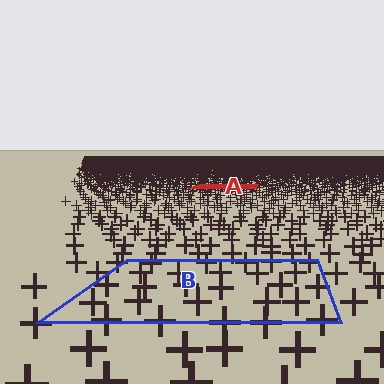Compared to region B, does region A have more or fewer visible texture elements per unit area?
Region A has more texture elements per unit area — they are packed more densely because it is farther away.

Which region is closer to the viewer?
Region B is closer. The texture elements there are larger and more spread out.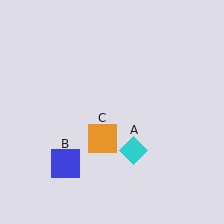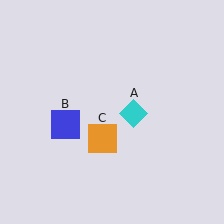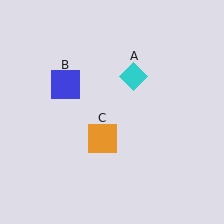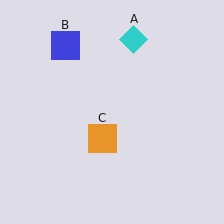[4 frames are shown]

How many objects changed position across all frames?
2 objects changed position: cyan diamond (object A), blue square (object B).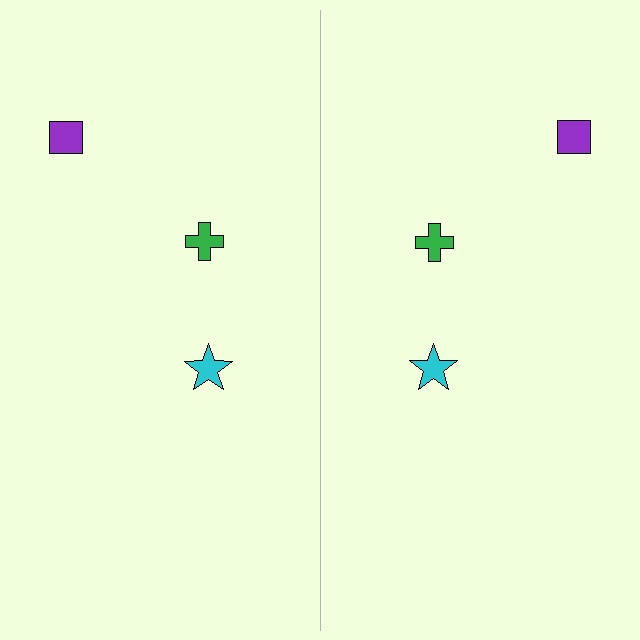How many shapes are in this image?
There are 6 shapes in this image.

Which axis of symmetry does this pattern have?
The pattern has a vertical axis of symmetry running through the center of the image.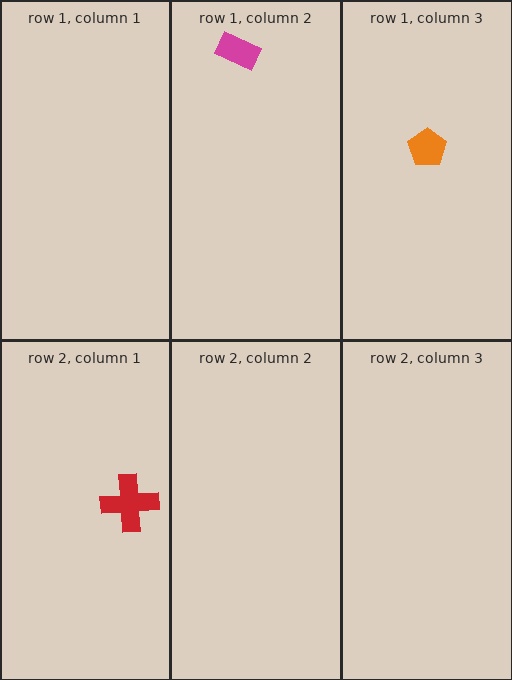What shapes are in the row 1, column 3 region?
The orange pentagon.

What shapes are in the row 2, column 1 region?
The red cross.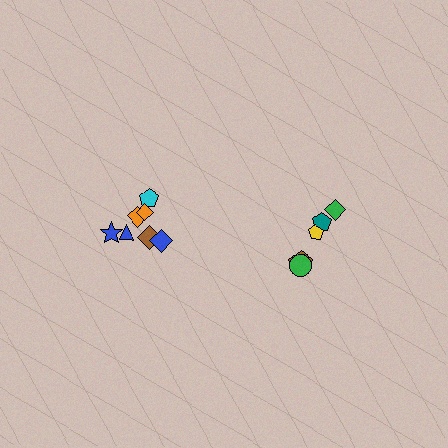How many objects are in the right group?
There are 5 objects.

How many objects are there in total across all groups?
There are 12 objects.